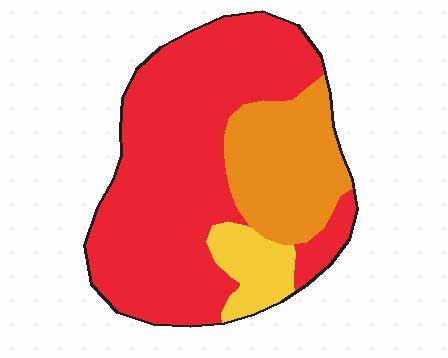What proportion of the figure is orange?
Orange takes up about one quarter (1/4) of the figure.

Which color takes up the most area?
Red, at roughly 65%.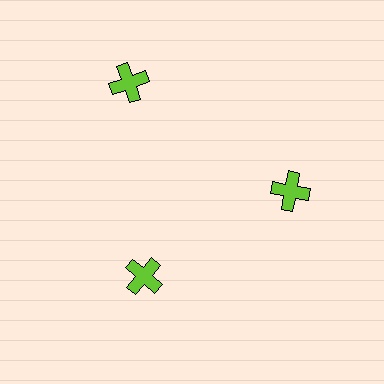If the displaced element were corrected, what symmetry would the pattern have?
It would have 3-fold rotational symmetry — the pattern would map onto itself every 120 degrees.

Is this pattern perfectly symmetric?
No. The 3 lime crosses are arranged in a ring, but one element near the 11 o'clock position is pushed outward from the center, breaking the 3-fold rotational symmetry.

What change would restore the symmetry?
The symmetry would be restored by moving it inward, back onto the ring so that all 3 crosses sit at equal angles and equal distance from the center.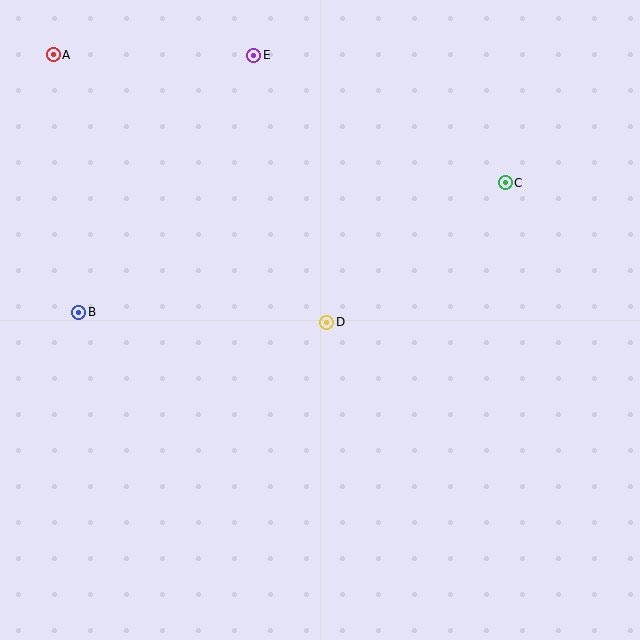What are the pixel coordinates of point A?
Point A is at (53, 55).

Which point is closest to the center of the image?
Point D at (327, 322) is closest to the center.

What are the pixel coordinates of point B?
Point B is at (79, 312).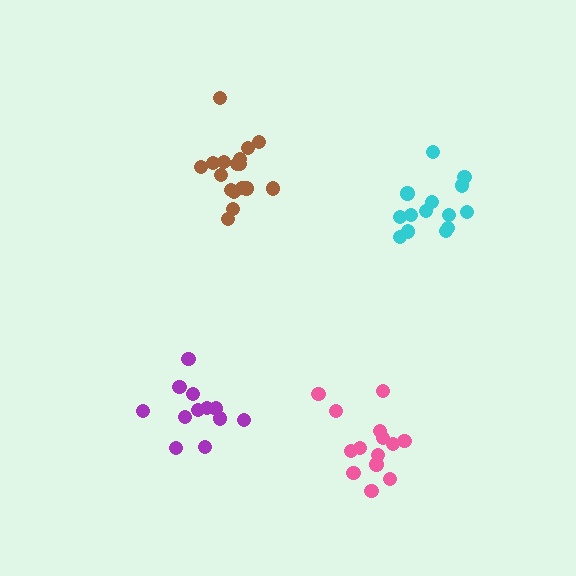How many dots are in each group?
Group 1: 17 dots, Group 2: 14 dots, Group 3: 14 dots, Group 4: 12 dots (57 total).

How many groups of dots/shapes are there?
There are 4 groups.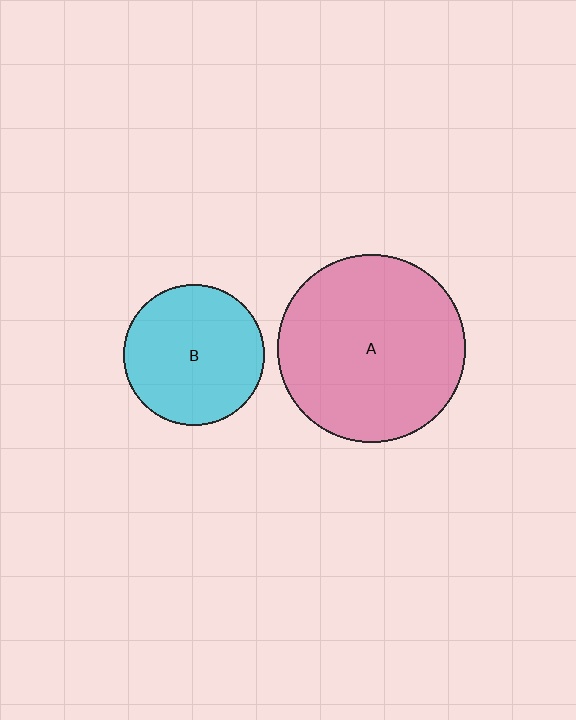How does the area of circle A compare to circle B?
Approximately 1.8 times.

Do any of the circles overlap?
No, none of the circles overlap.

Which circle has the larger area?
Circle A (pink).